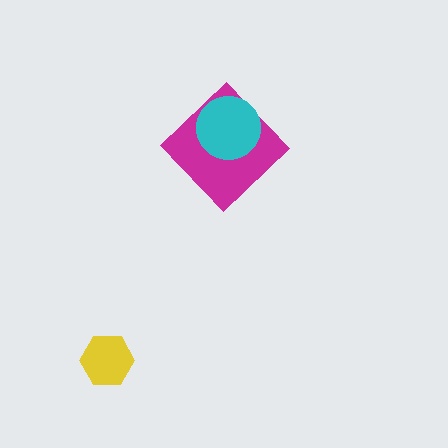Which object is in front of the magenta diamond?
The cyan circle is in front of the magenta diamond.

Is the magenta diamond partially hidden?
Yes, it is partially covered by another shape.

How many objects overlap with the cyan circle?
1 object overlaps with the cyan circle.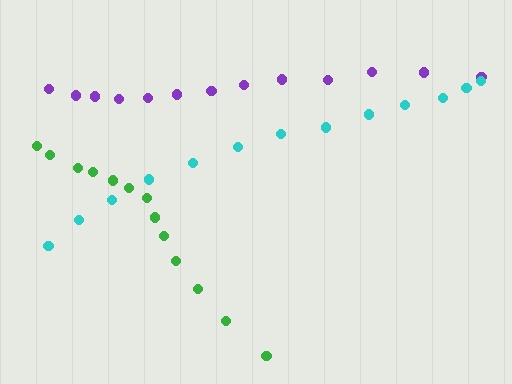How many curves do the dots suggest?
There are 3 distinct paths.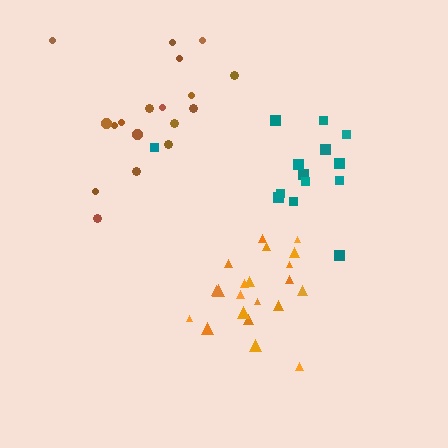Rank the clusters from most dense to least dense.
orange, teal, brown.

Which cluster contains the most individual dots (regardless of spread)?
Orange (21).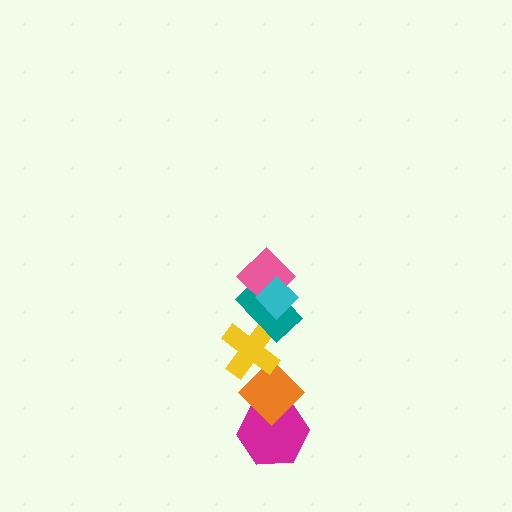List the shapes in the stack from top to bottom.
From top to bottom: the cyan diamond, the pink diamond, the teal rectangle, the yellow cross, the orange diamond, the magenta hexagon.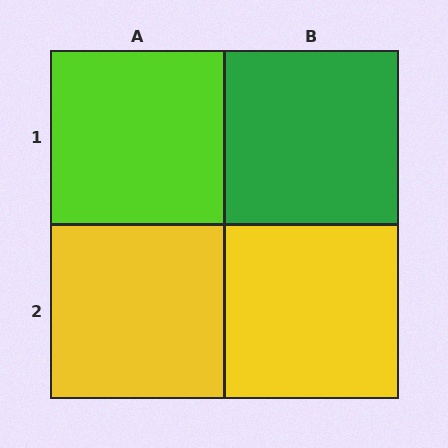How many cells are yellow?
2 cells are yellow.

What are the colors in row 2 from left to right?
Yellow, yellow.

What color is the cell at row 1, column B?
Green.